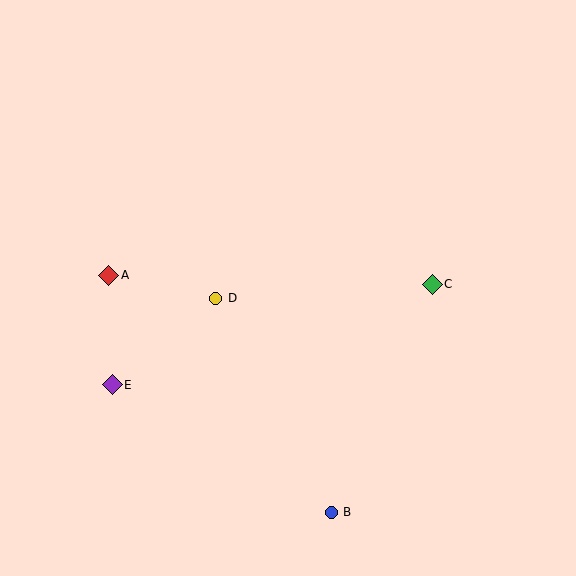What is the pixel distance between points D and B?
The distance between D and B is 243 pixels.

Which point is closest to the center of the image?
Point D at (216, 298) is closest to the center.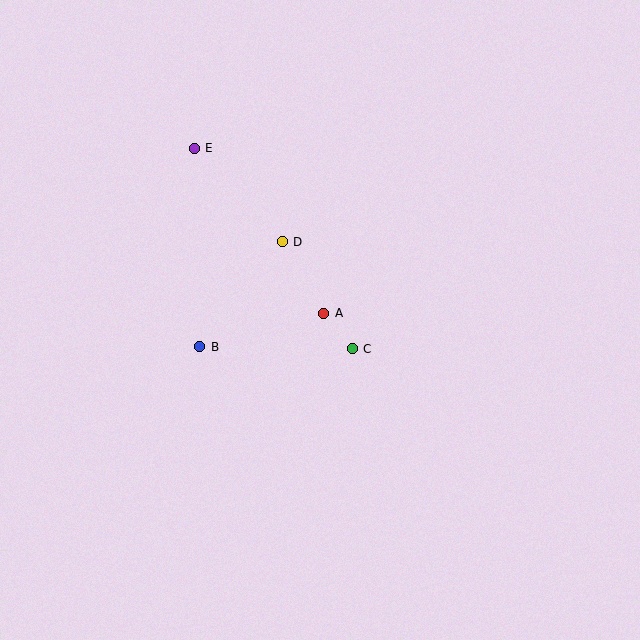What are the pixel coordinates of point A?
Point A is at (324, 313).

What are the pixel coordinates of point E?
Point E is at (194, 148).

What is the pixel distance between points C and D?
The distance between C and D is 128 pixels.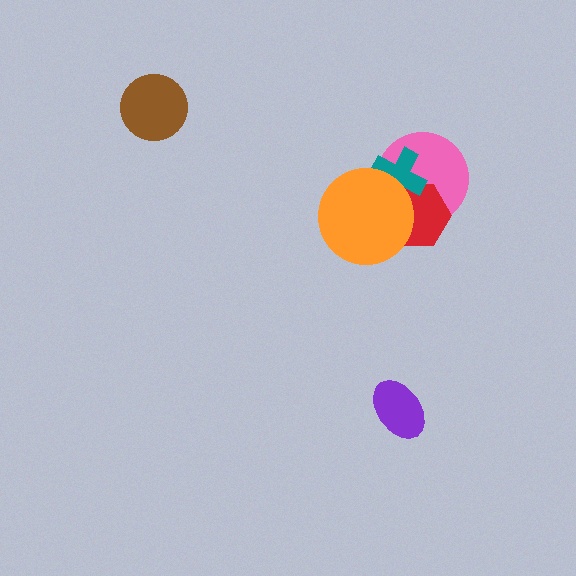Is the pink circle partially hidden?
Yes, it is partially covered by another shape.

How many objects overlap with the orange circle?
3 objects overlap with the orange circle.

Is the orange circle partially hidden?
No, no other shape covers it.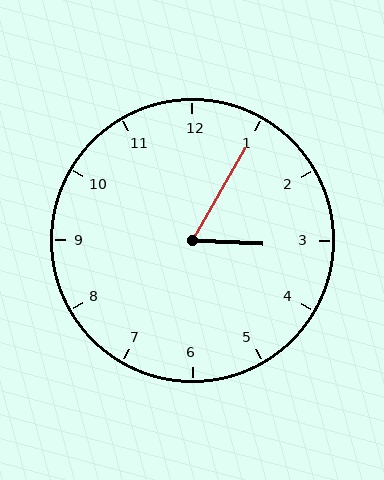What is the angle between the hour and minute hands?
Approximately 62 degrees.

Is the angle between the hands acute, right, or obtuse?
It is acute.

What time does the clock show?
3:05.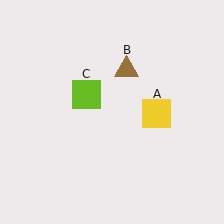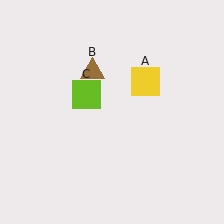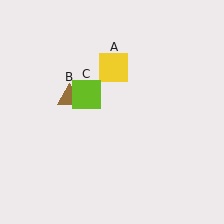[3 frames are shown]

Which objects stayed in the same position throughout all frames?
Lime square (object C) remained stationary.